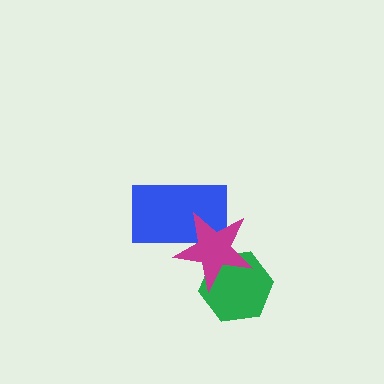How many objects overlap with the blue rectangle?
1 object overlaps with the blue rectangle.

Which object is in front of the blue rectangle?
The magenta star is in front of the blue rectangle.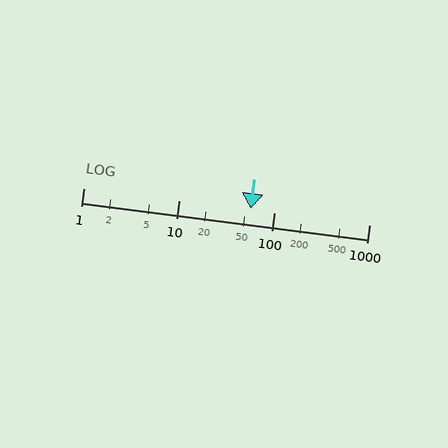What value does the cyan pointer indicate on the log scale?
The pointer indicates approximately 57.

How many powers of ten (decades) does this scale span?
The scale spans 3 decades, from 1 to 1000.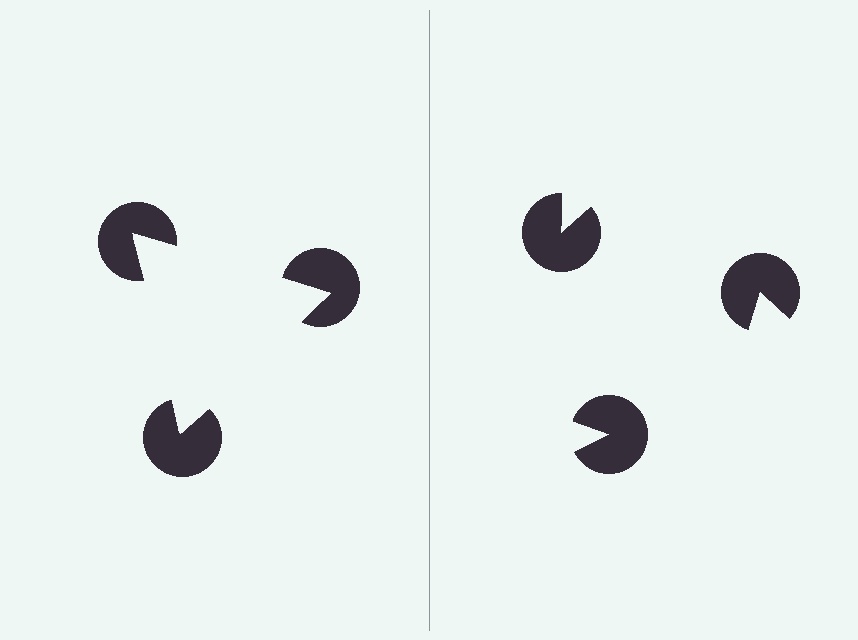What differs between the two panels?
The pac-man discs are positioned identically on both sides; only the wedge orientations differ. On the left they align to a triangle; on the right they are misaligned.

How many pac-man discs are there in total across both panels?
6 — 3 on each side.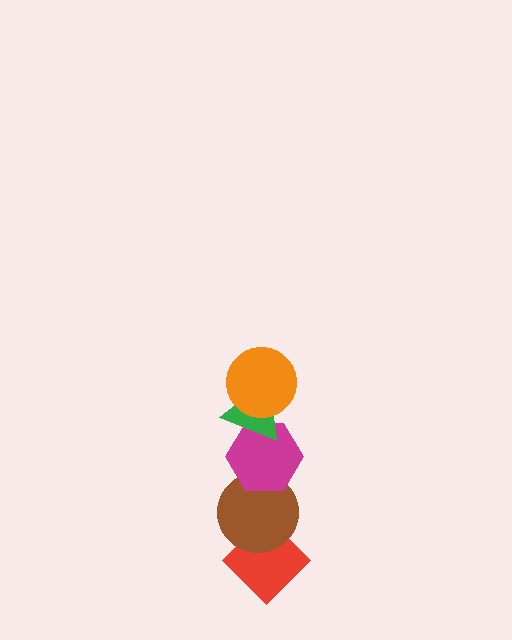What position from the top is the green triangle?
The green triangle is 2nd from the top.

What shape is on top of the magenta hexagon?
The green triangle is on top of the magenta hexagon.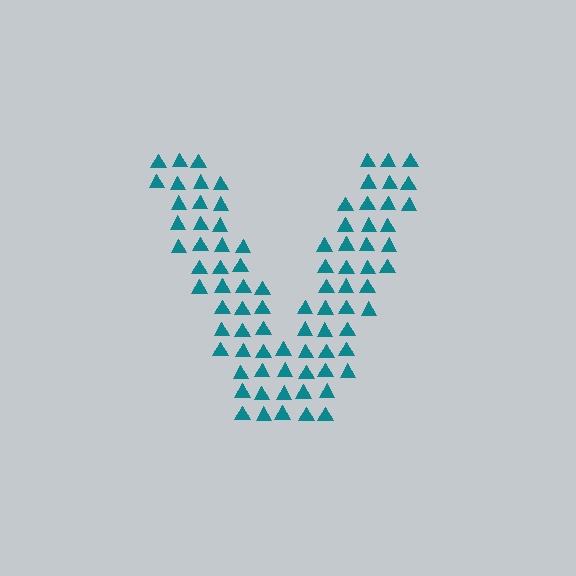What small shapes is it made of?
It is made of small triangles.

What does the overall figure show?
The overall figure shows the letter V.